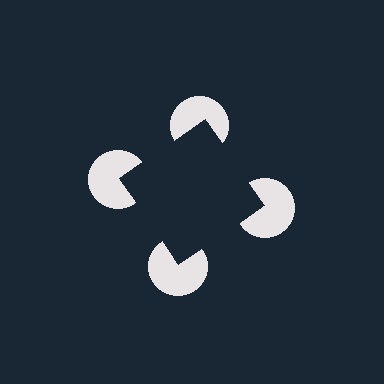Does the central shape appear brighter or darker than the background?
It typically appears slightly darker than the background, even though no actual brightness change is drawn.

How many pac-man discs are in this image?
There are 4 — one at each vertex of the illusory square.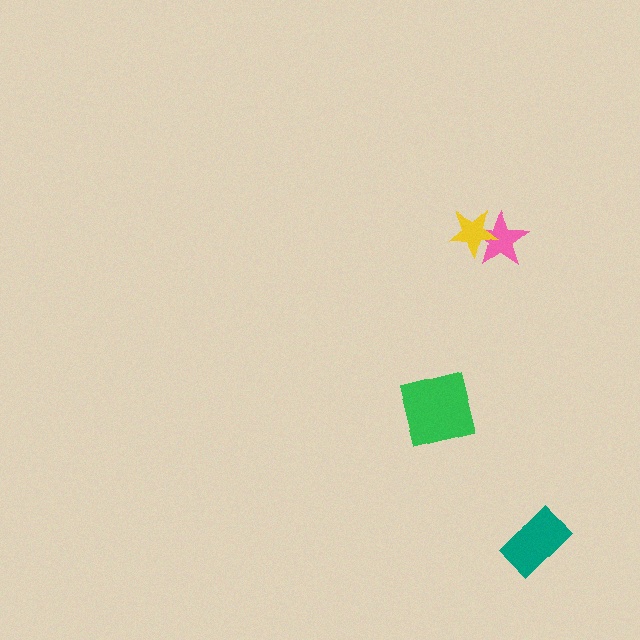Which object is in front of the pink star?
The yellow star is in front of the pink star.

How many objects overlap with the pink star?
1 object overlaps with the pink star.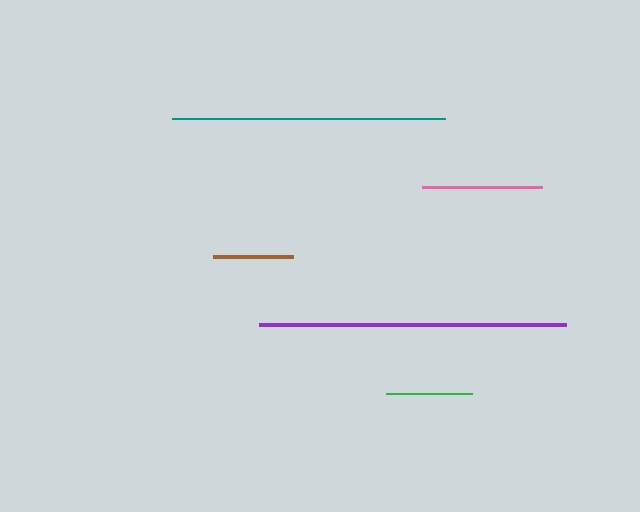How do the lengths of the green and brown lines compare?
The green and brown lines are approximately the same length.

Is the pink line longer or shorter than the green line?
The pink line is longer than the green line.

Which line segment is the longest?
The purple line is the longest at approximately 307 pixels.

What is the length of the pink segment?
The pink segment is approximately 120 pixels long.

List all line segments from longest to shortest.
From longest to shortest: purple, teal, pink, green, brown.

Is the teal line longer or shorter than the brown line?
The teal line is longer than the brown line.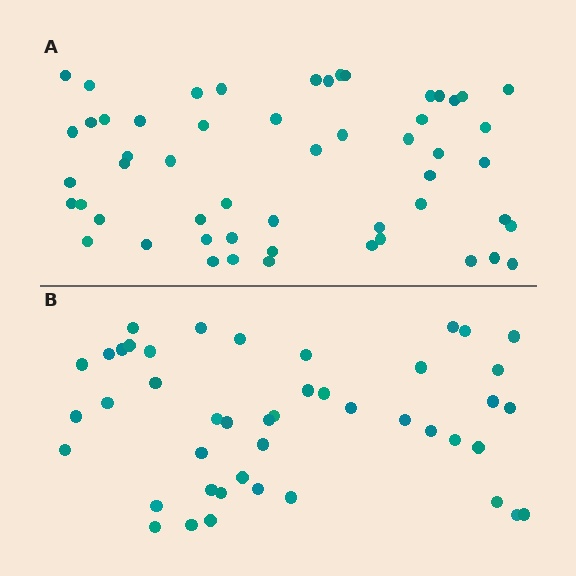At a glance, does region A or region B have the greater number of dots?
Region A (the top region) has more dots.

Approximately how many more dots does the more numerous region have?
Region A has roughly 8 or so more dots than region B.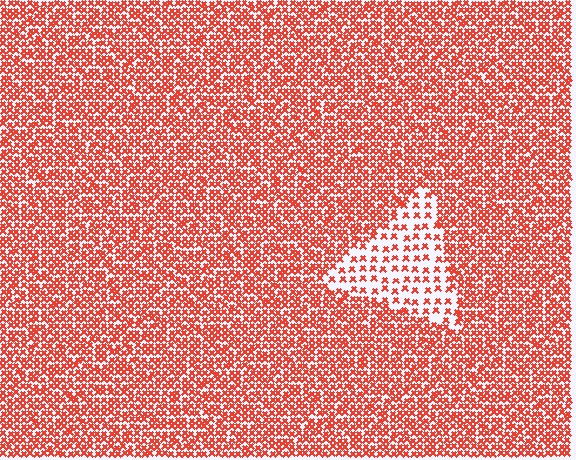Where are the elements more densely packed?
The elements are more densely packed outside the triangle boundary.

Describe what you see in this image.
The image contains small red elements arranged at two different densities. A triangle-shaped region is visible where the elements are less densely packed than the surrounding area.